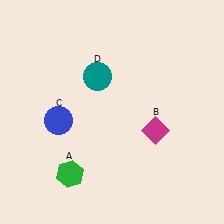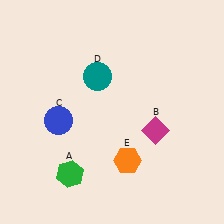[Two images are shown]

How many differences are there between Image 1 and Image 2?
There is 1 difference between the two images.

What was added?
An orange hexagon (E) was added in Image 2.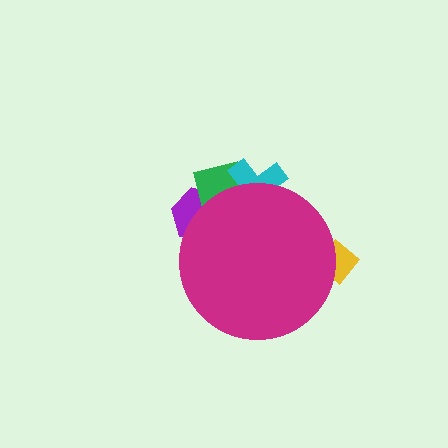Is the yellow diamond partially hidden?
Yes, the yellow diamond is partially hidden behind the magenta circle.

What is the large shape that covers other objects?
A magenta circle.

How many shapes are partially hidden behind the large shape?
4 shapes are partially hidden.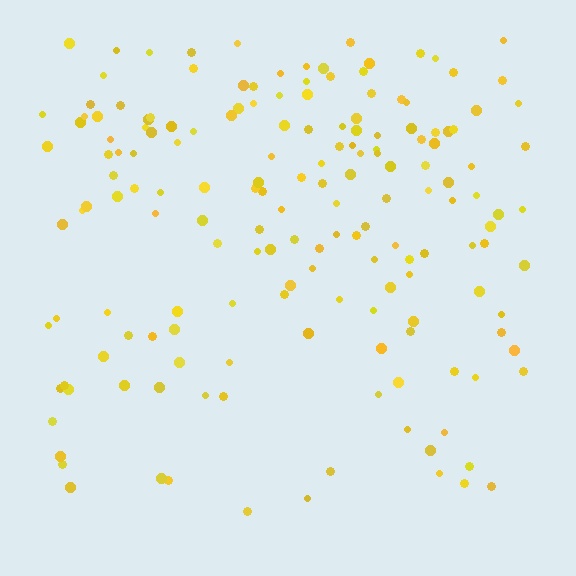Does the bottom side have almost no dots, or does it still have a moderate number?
Still a moderate number, just noticeably fewer than the top.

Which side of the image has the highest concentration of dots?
The top.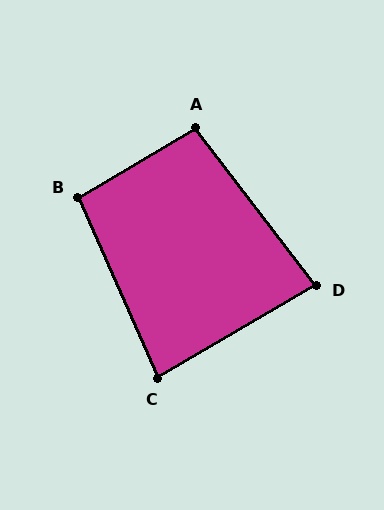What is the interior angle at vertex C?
Approximately 84 degrees (acute).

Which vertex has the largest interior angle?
B, at approximately 97 degrees.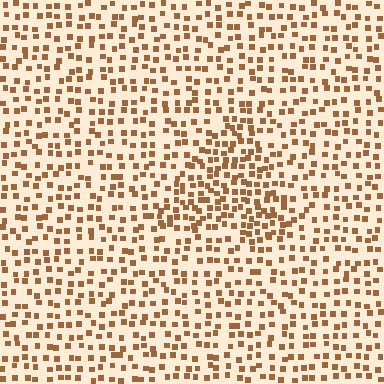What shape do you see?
I see a triangle.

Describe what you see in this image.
The image contains small brown elements arranged at two different densities. A triangle-shaped region is visible where the elements are more densely packed than the surrounding area.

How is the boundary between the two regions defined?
The boundary is defined by a change in element density (approximately 1.7x ratio). All elements are the same color, size, and shape.